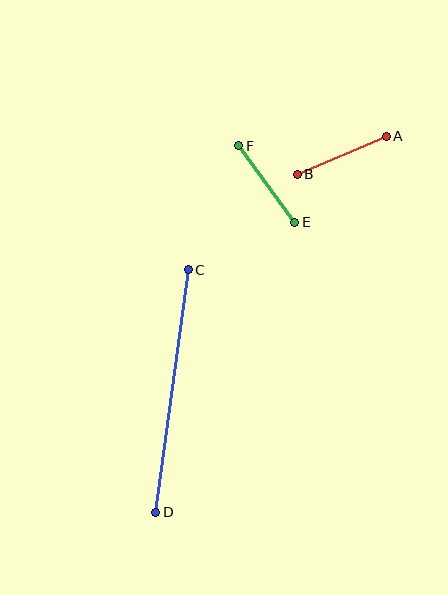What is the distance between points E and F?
The distance is approximately 95 pixels.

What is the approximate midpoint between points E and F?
The midpoint is at approximately (267, 184) pixels.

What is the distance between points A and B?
The distance is approximately 97 pixels.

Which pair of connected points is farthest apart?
Points C and D are farthest apart.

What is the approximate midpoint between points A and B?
The midpoint is at approximately (342, 155) pixels.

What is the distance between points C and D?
The distance is approximately 245 pixels.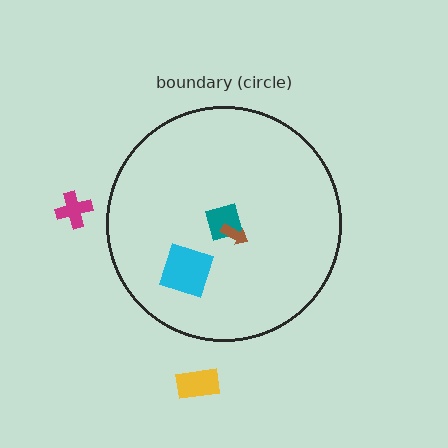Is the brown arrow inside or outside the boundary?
Inside.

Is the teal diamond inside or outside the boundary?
Inside.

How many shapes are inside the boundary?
3 inside, 2 outside.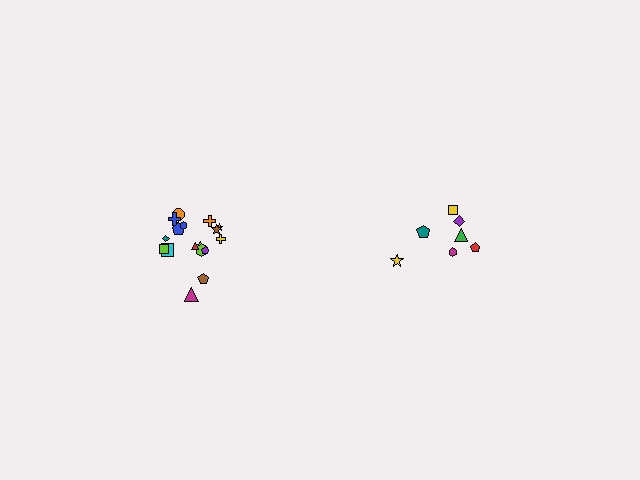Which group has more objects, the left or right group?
The left group.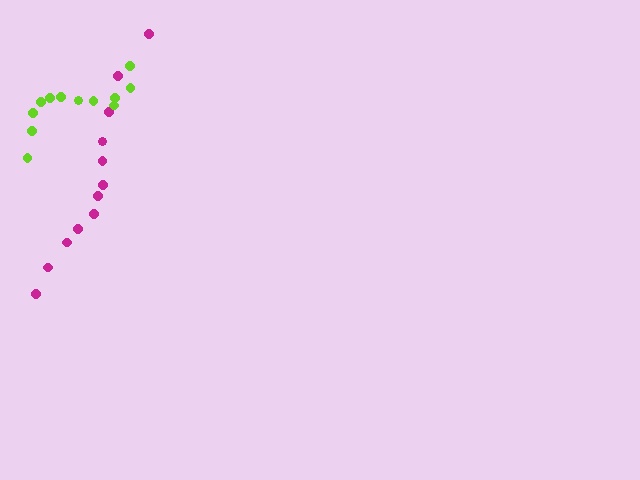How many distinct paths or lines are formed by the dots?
There are 2 distinct paths.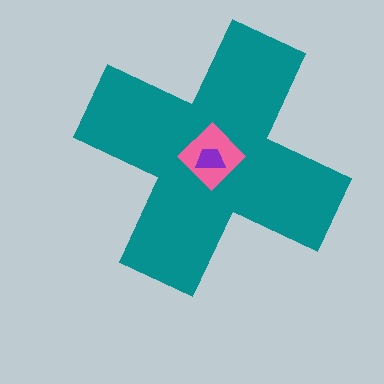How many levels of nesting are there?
3.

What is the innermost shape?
The purple trapezoid.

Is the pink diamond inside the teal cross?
Yes.